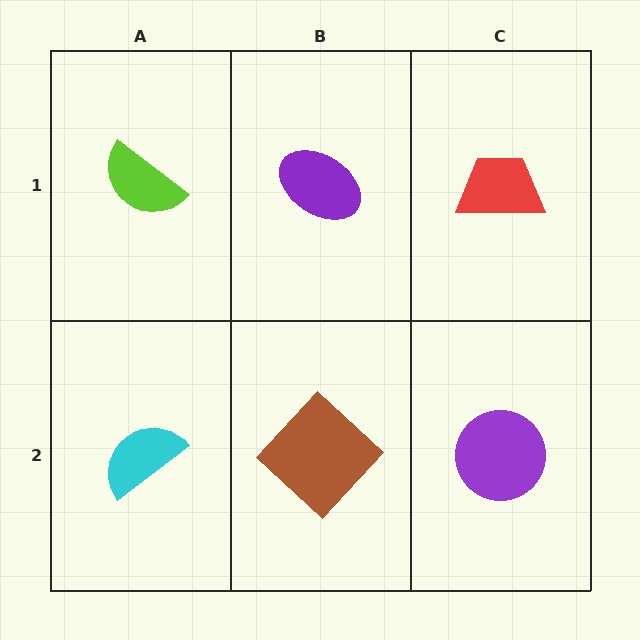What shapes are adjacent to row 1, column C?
A purple circle (row 2, column C), a purple ellipse (row 1, column B).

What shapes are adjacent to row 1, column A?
A cyan semicircle (row 2, column A), a purple ellipse (row 1, column B).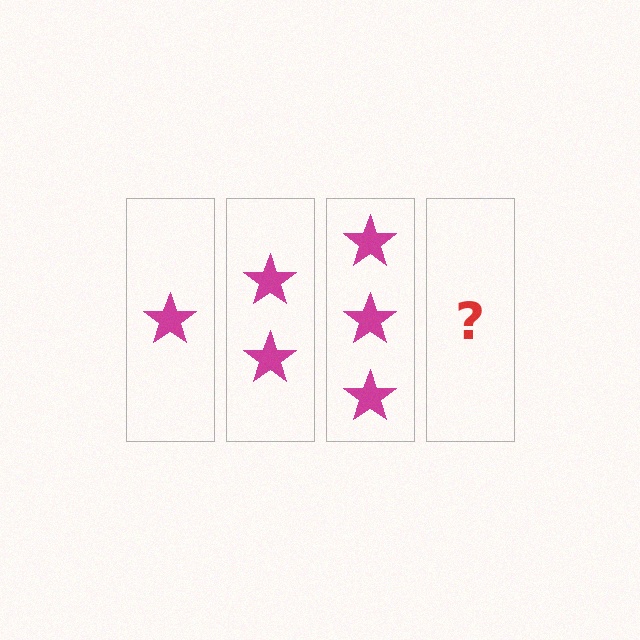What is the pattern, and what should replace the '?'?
The pattern is that each step adds one more star. The '?' should be 4 stars.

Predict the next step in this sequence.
The next step is 4 stars.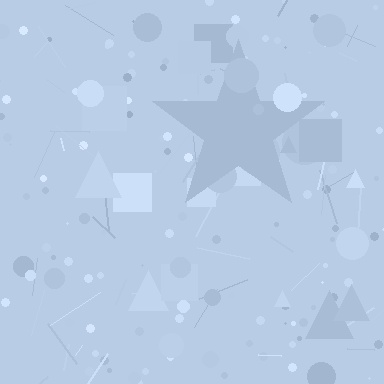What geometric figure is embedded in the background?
A star is embedded in the background.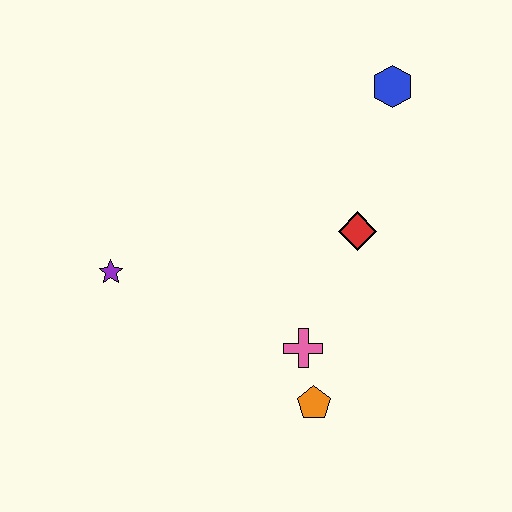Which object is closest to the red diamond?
The pink cross is closest to the red diamond.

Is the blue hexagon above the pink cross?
Yes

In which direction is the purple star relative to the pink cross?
The purple star is to the left of the pink cross.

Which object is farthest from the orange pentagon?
The blue hexagon is farthest from the orange pentagon.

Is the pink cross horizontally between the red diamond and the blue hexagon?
No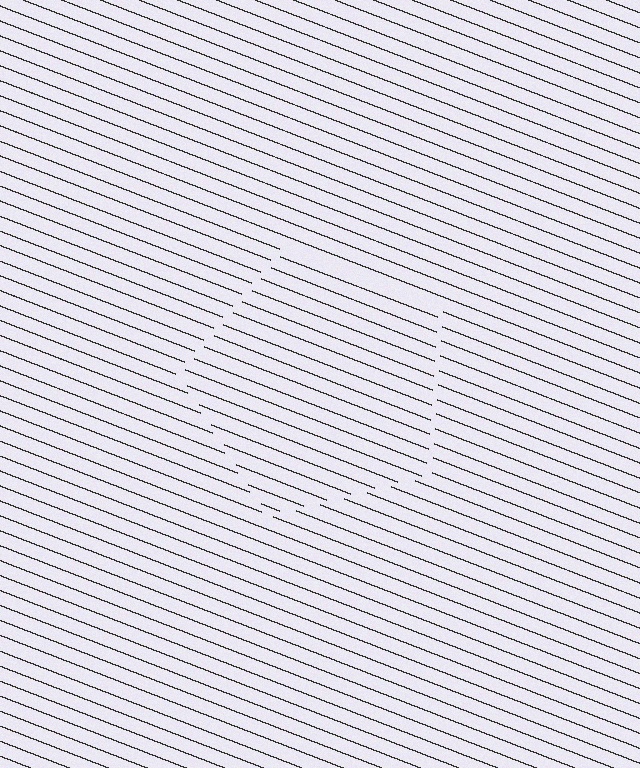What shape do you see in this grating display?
An illusory pentagon. The interior of the shape contains the same grating, shifted by half a period — the contour is defined by the phase discontinuity where line-ends from the inner and outer gratings abut.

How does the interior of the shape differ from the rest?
The interior of the shape contains the same grating, shifted by half a period — the contour is defined by the phase discontinuity where line-ends from the inner and outer gratings abut.